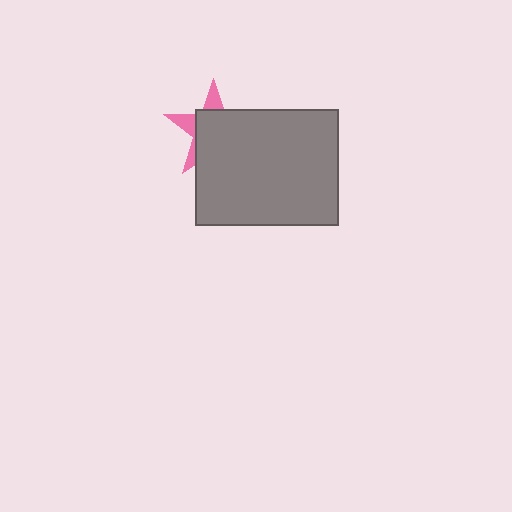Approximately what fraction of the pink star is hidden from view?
Roughly 70% of the pink star is hidden behind the gray rectangle.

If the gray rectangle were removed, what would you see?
You would see the complete pink star.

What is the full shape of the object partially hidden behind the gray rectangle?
The partially hidden object is a pink star.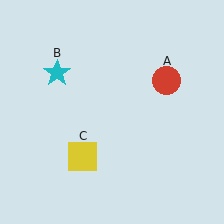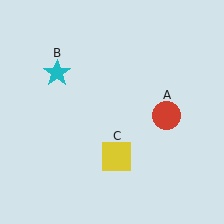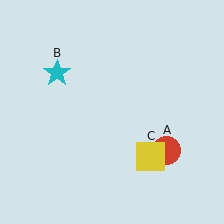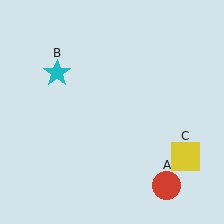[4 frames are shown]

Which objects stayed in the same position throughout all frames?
Cyan star (object B) remained stationary.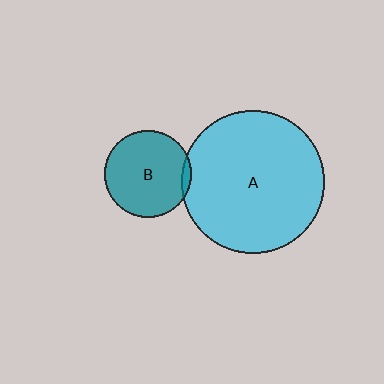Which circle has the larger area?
Circle A (cyan).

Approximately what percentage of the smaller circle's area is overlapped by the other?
Approximately 5%.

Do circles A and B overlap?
Yes.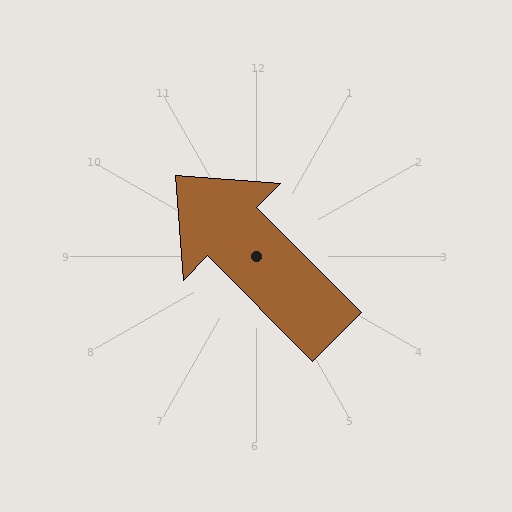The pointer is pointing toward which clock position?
Roughly 11 o'clock.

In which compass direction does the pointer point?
Northwest.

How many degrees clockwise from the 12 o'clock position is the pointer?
Approximately 315 degrees.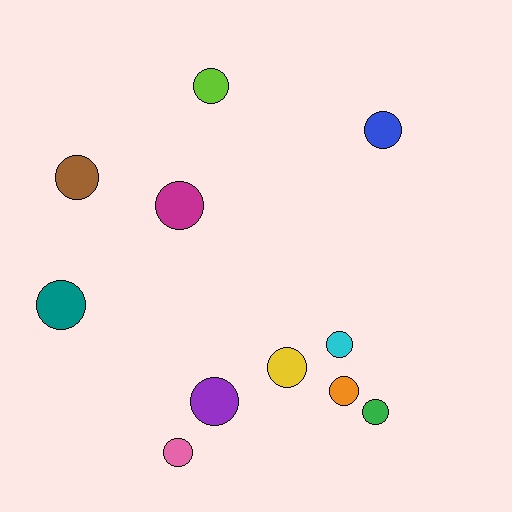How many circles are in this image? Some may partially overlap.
There are 11 circles.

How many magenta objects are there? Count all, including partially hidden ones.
There is 1 magenta object.